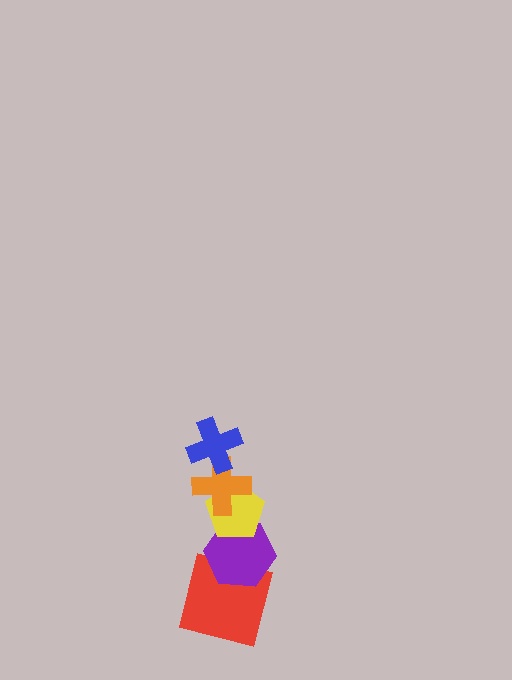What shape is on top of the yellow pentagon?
The orange cross is on top of the yellow pentagon.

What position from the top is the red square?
The red square is 5th from the top.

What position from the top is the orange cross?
The orange cross is 2nd from the top.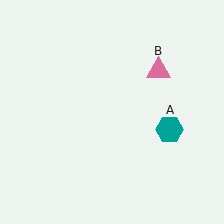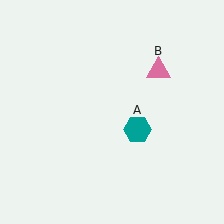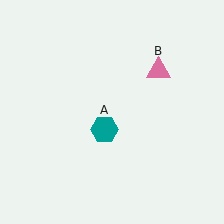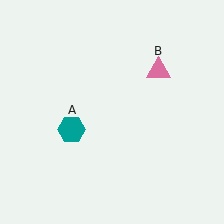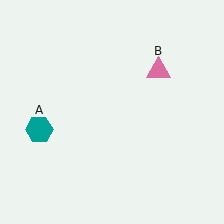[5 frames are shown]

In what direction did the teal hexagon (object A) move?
The teal hexagon (object A) moved left.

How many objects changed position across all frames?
1 object changed position: teal hexagon (object A).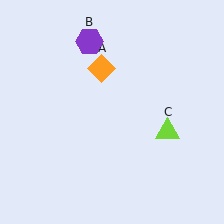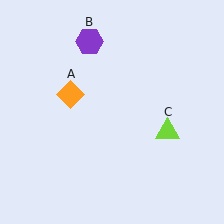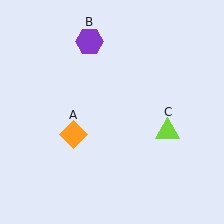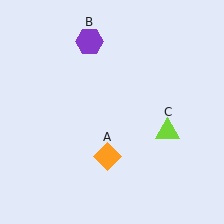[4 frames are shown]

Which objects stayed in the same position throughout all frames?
Purple hexagon (object B) and lime triangle (object C) remained stationary.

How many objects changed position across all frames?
1 object changed position: orange diamond (object A).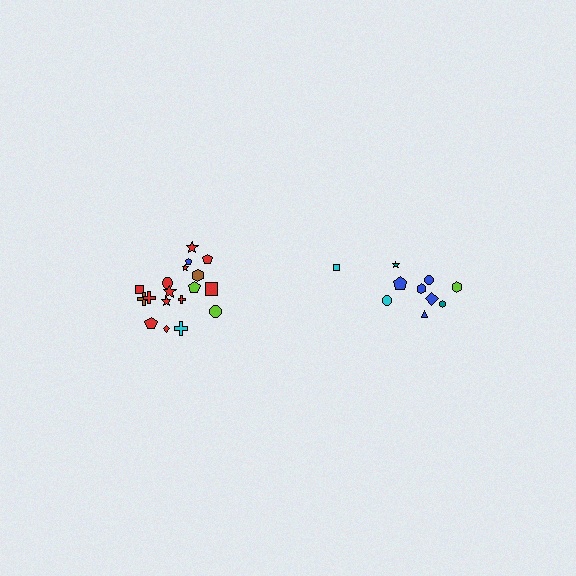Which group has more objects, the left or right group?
The left group.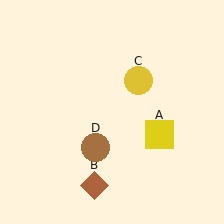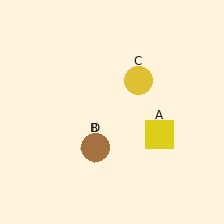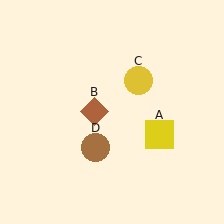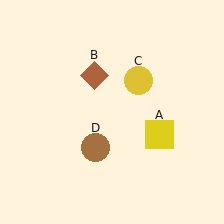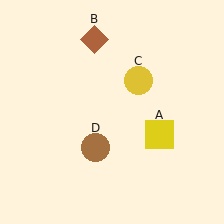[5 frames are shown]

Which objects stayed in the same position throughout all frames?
Yellow square (object A) and yellow circle (object C) and brown circle (object D) remained stationary.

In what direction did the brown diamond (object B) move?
The brown diamond (object B) moved up.